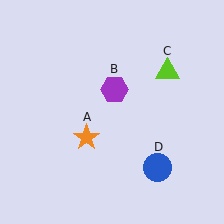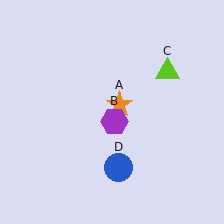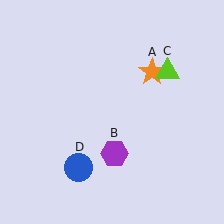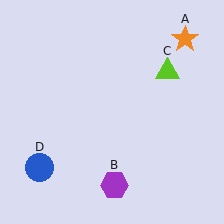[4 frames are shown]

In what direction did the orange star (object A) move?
The orange star (object A) moved up and to the right.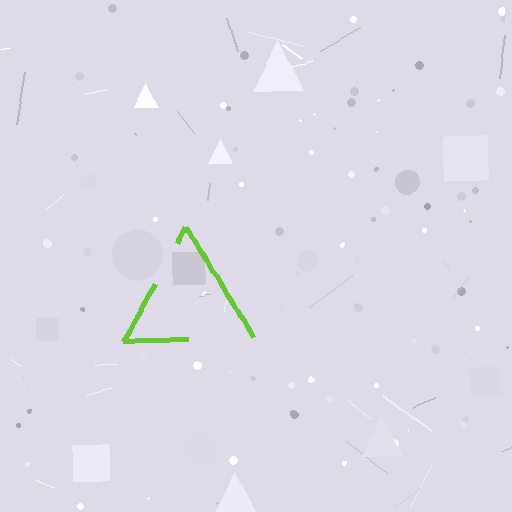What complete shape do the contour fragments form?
The contour fragments form a triangle.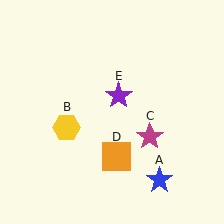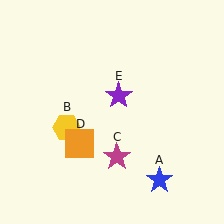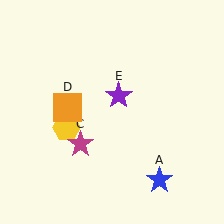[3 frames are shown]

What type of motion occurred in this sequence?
The magenta star (object C), orange square (object D) rotated clockwise around the center of the scene.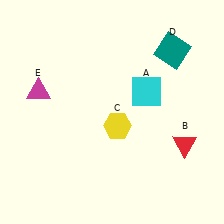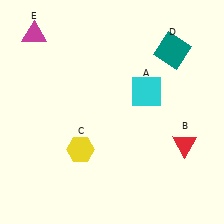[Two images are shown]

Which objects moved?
The objects that moved are: the yellow hexagon (C), the magenta triangle (E).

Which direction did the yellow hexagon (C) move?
The yellow hexagon (C) moved left.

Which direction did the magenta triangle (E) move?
The magenta triangle (E) moved up.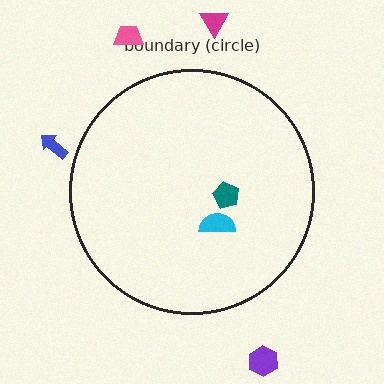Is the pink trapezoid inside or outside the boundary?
Outside.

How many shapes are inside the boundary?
2 inside, 4 outside.